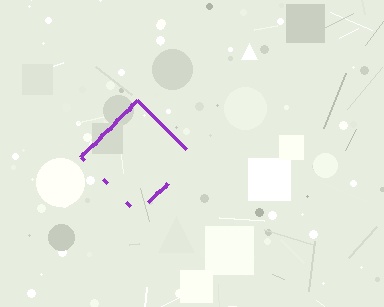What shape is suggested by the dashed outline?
The dashed outline suggests a diamond.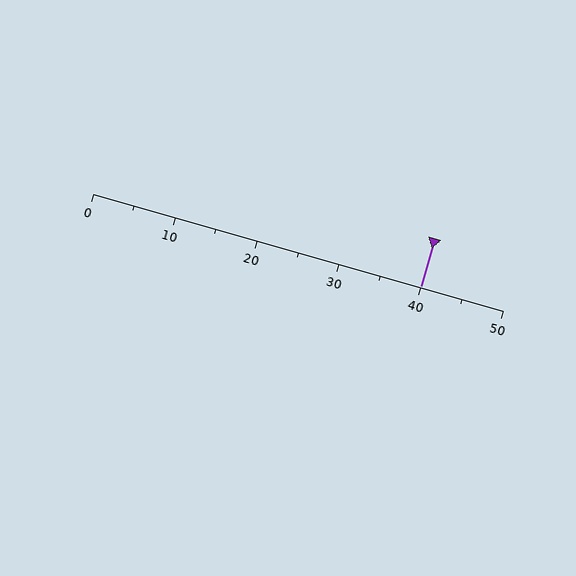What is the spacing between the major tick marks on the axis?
The major ticks are spaced 10 apart.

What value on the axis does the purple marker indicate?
The marker indicates approximately 40.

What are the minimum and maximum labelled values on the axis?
The axis runs from 0 to 50.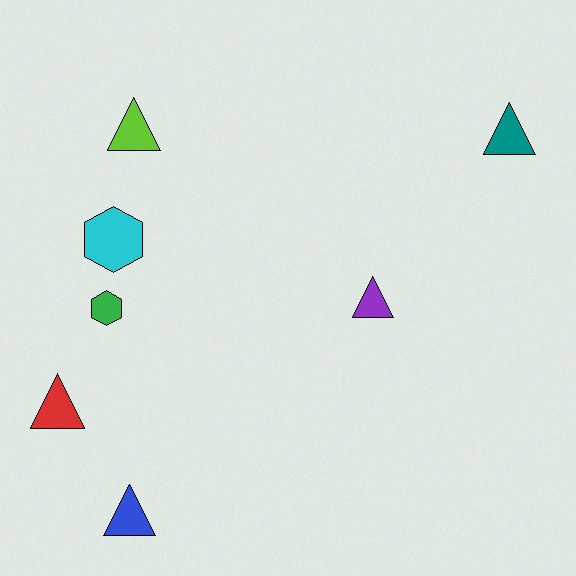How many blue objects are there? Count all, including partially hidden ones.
There is 1 blue object.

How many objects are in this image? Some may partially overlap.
There are 7 objects.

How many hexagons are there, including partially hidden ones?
There are 2 hexagons.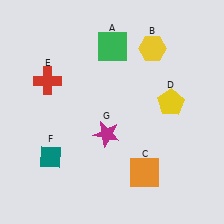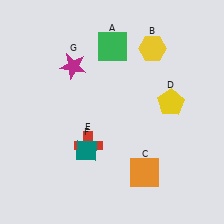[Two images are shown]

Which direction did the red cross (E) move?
The red cross (E) moved down.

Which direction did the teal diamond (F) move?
The teal diamond (F) moved right.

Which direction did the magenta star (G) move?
The magenta star (G) moved up.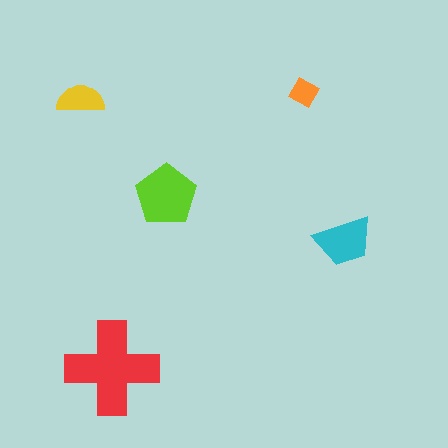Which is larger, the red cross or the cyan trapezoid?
The red cross.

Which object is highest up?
The orange diamond is topmost.